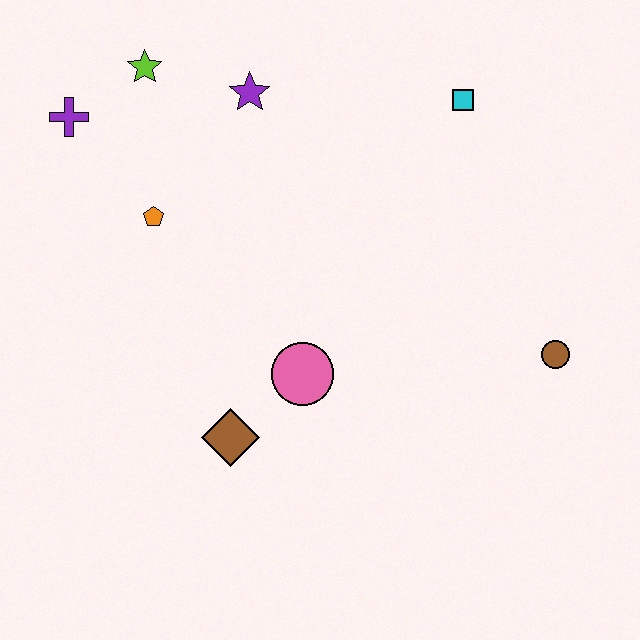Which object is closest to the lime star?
The purple cross is closest to the lime star.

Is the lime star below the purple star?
No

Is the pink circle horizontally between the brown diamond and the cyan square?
Yes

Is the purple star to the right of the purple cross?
Yes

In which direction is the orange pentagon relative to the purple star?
The orange pentagon is below the purple star.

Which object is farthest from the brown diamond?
The cyan square is farthest from the brown diamond.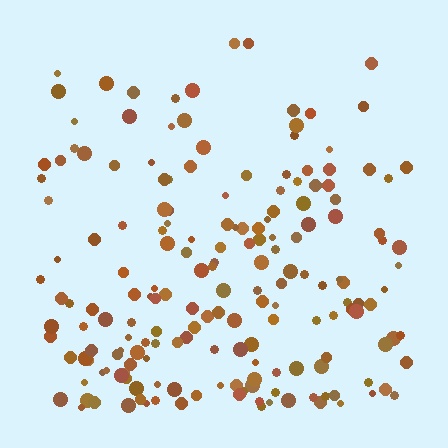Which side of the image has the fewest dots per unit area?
The top.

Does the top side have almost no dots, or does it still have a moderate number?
Still a moderate number, just noticeably fewer than the bottom.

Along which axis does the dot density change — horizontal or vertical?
Vertical.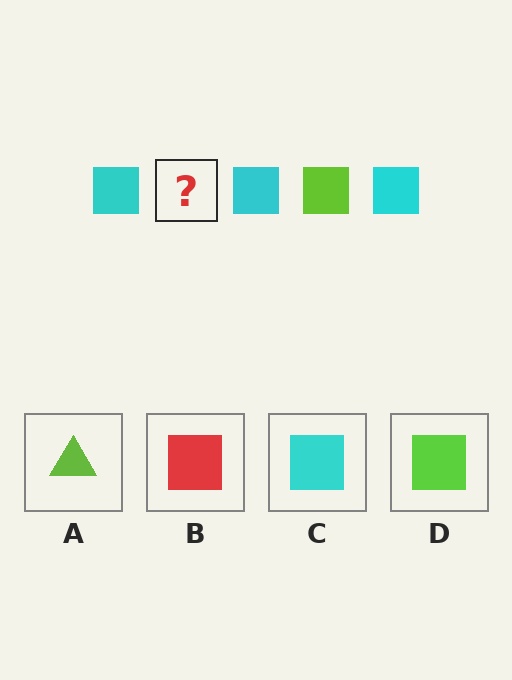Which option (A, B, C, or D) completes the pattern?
D.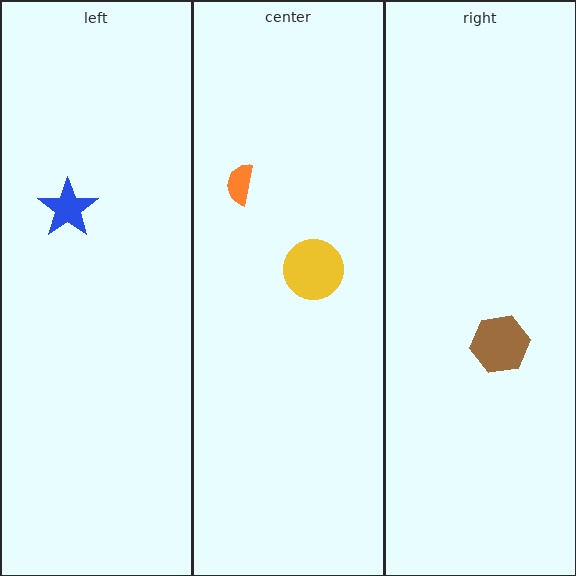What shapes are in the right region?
The brown hexagon.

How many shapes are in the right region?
1.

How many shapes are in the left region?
1.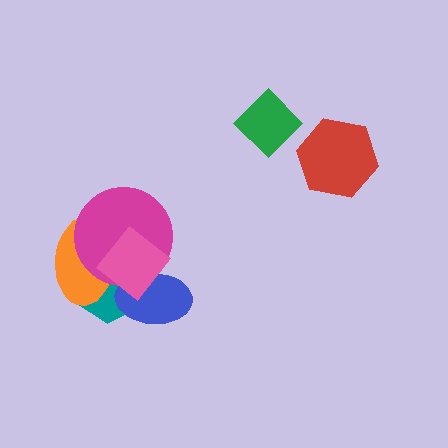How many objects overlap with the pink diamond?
4 objects overlap with the pink diamond.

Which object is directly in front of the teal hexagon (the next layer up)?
The orange ellipse is directly in front of the teal hexagon.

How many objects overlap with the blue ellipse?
3 objects overlap with the blue ellipse.